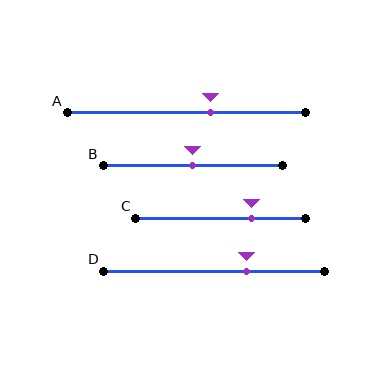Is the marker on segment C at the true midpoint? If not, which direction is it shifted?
No, the marker on segment C is shifted to the right by about 19% of the segment length.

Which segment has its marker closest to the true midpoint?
Segment B has its marker closest to the true midpoint.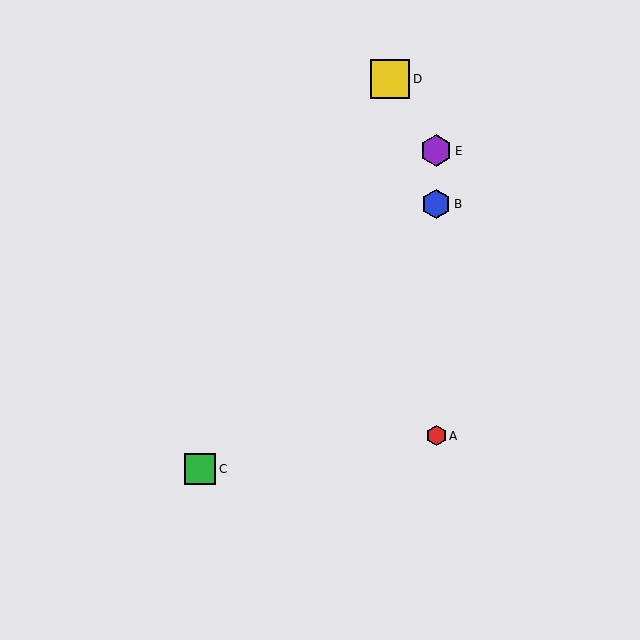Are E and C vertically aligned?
No, E is at x≈436 and C is at x≈200.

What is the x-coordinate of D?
Object D is at x≈390.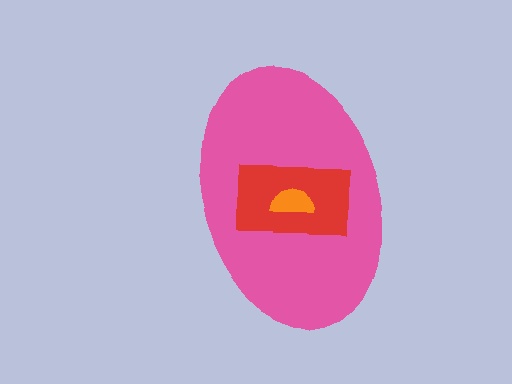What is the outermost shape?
The pink ellipse.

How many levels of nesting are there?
3.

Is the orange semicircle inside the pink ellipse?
Yes.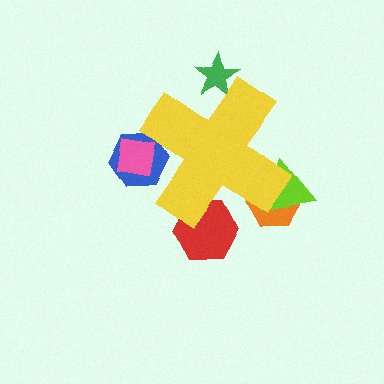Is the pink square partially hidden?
Yes, the pink square is partially hidden behind the yellow cross.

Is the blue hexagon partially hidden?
Yes, the blue hexagon is partially hidden behind the yellow cross.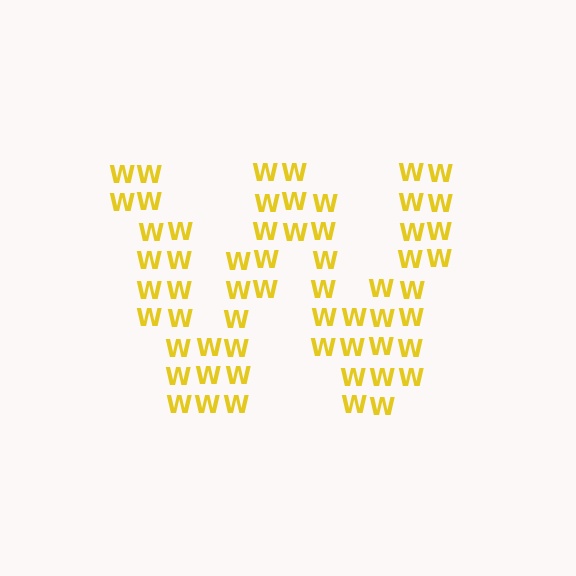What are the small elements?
The small elements are letter W's.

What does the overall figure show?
The overall figure shows the letter W.